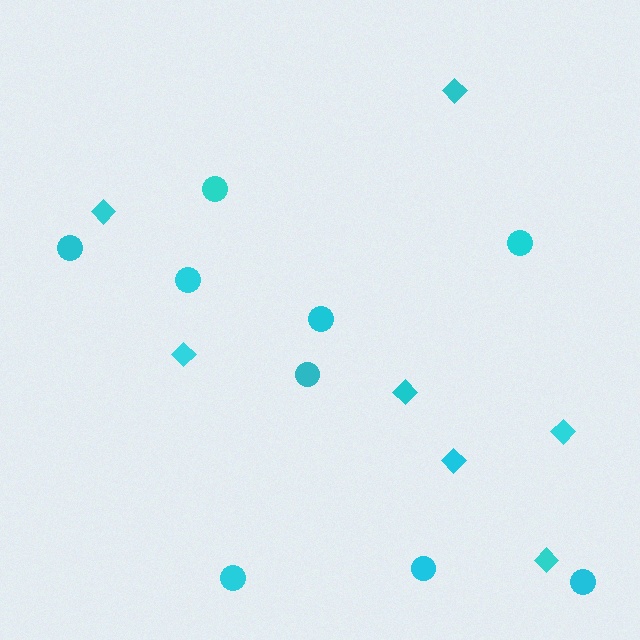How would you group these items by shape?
There are 2 groups: one group of diamonds (7) and one group of circles (9).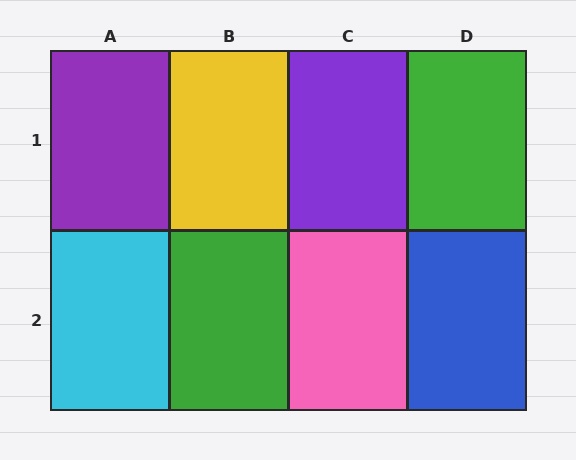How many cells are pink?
1 cell is pink.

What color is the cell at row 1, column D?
Green.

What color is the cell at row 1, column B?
Yellow.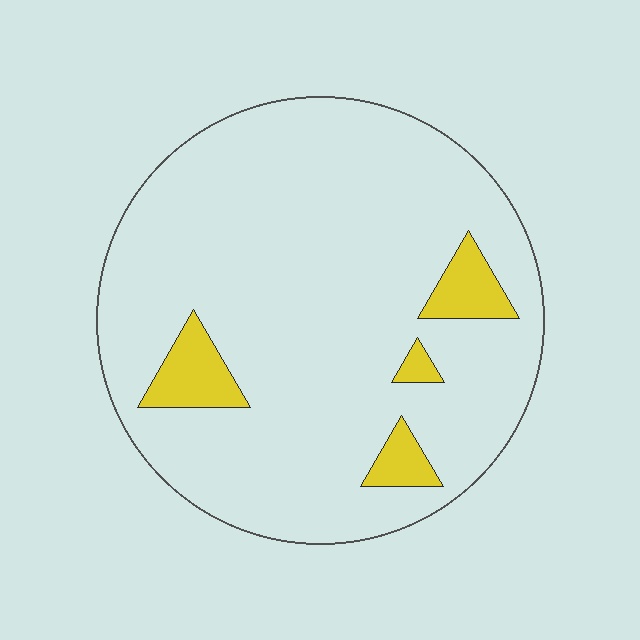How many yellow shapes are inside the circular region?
4.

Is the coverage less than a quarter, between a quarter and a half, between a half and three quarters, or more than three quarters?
Less than a quarter.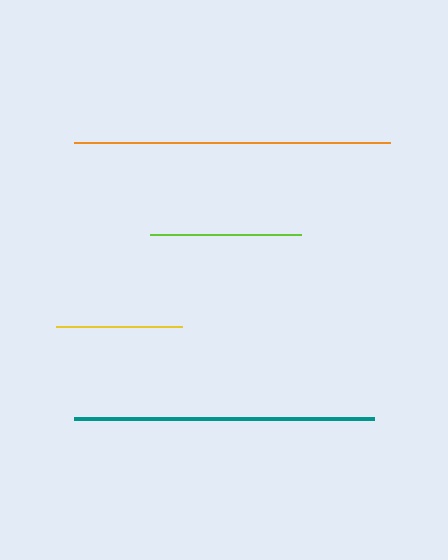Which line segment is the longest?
The orange line is the longest at approximately 317 pixels.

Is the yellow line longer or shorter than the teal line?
The teal line is longer than the yellow line.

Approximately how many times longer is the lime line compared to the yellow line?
The lime line is approximately 1.2 times the length of the yellow line.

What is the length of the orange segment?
The orange segment is approximately 317 pixels long.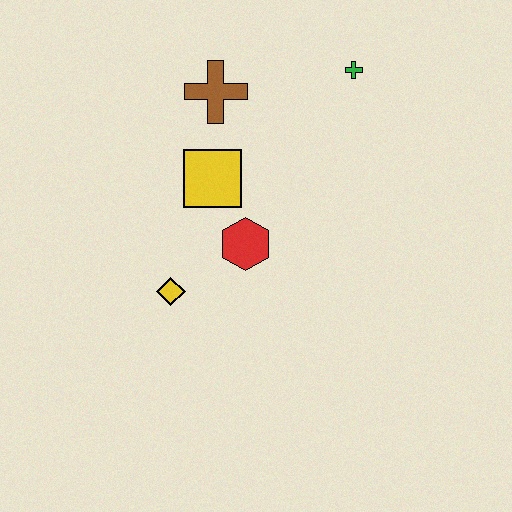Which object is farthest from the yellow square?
The green cross is farthest from the yellow square.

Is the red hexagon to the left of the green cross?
Yes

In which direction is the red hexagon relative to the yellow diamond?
The red hexagon is to the right of the yellow diamond.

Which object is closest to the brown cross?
The yellow square is closest to the brown cross.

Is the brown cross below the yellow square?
No